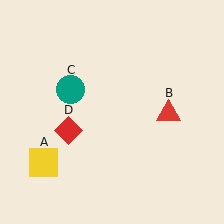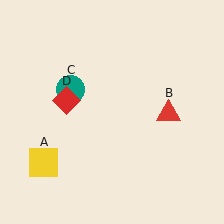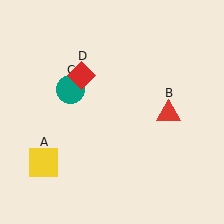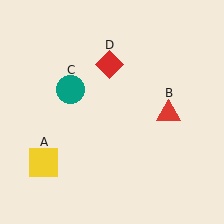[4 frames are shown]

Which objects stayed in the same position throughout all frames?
Yellow square (object A) and red triangle (object B) and teal circle (object C) remained stationary.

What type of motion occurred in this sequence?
The red diamond (object D) rotated clockwise around the center of the scene.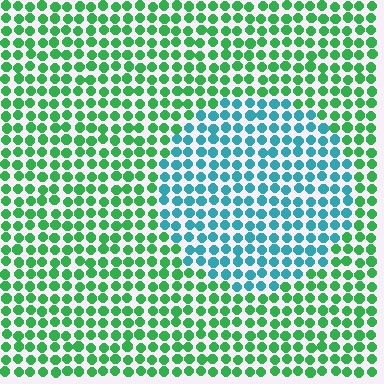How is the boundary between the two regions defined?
The boundary is defined purely by a slight shift in hue (about 52 degrees). Spacing, size, and orientation are identical on both sides.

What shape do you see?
I see a circle.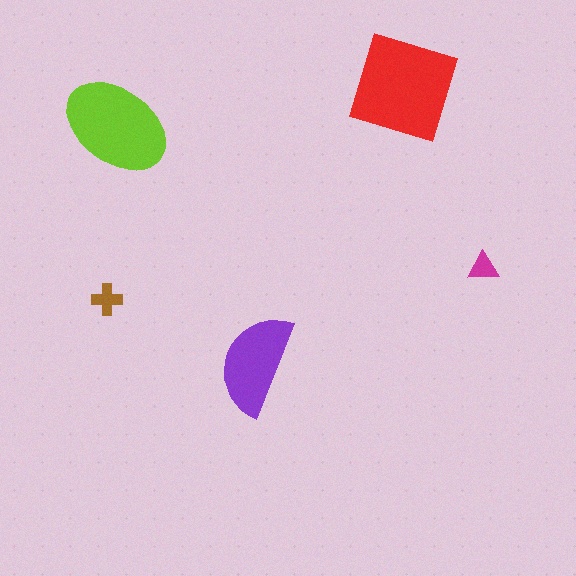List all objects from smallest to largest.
The magenta triangle, the brown cross, the purple semicircle, the lime ellipse, the red diamond.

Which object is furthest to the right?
The magenta triangle is rightmost.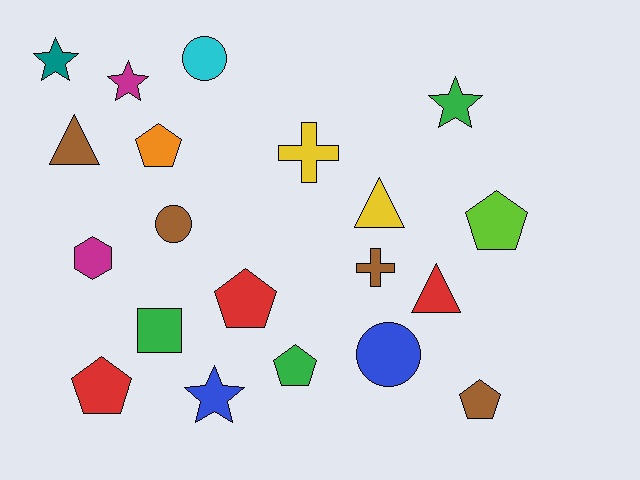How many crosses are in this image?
There are 2 crosses.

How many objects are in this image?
There are 20 objects.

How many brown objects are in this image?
There are 4 brown objects.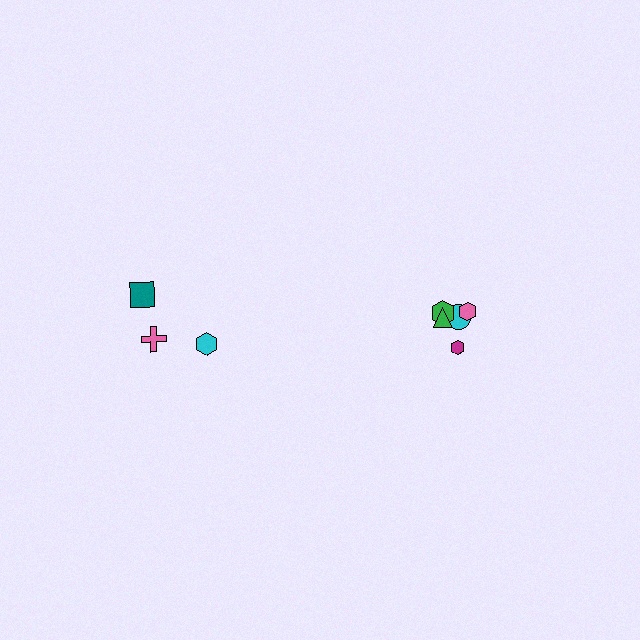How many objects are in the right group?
There are 5 objects.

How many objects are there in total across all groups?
There are 8 objects.